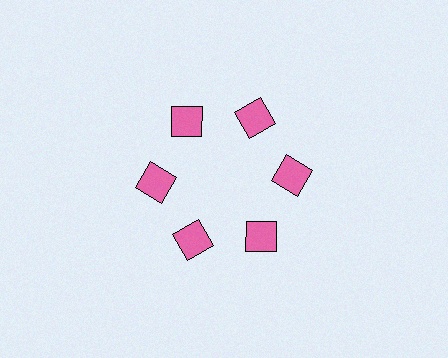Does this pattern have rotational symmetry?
Yes, this pattern has 6-fold rotational symmetry. It looks the same after rotating 60 degrees around the center.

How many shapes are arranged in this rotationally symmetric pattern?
There are 6 shapes, arranged in 6 groups of 1.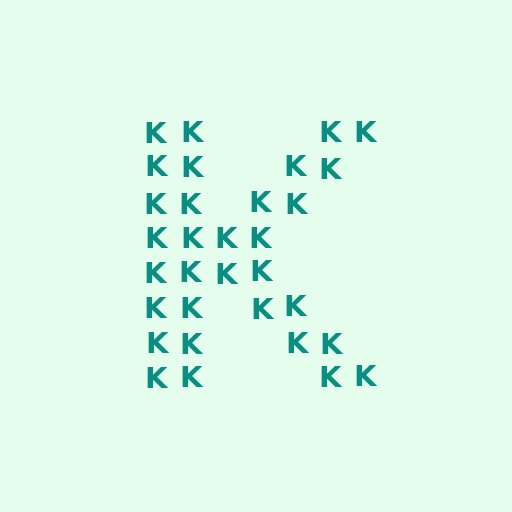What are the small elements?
The small elements are letter K's.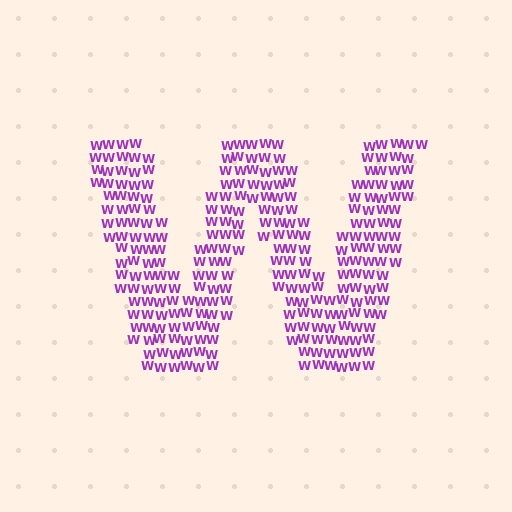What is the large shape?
The large shape is the letter W.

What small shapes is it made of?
It is made of small letter W's.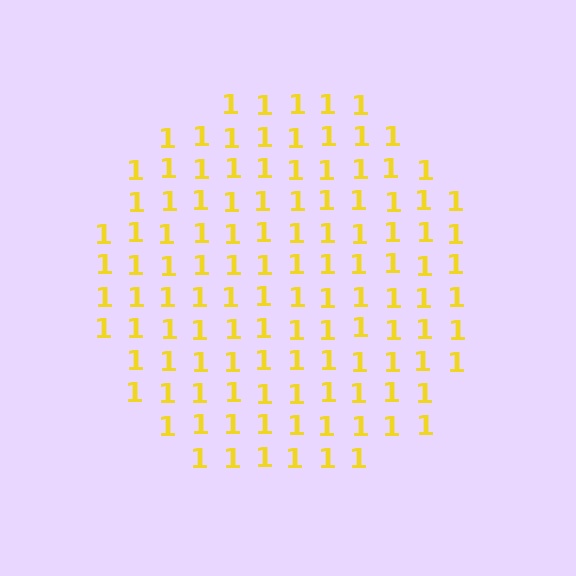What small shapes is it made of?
It is made of small digit 1's.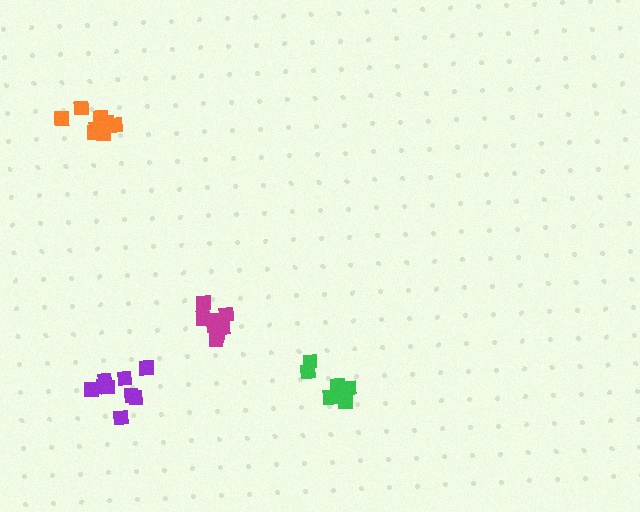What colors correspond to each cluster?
The clusters are colored: orange, magenta, purple, green.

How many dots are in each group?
Group 1: 11 dots, Group 2: 10 dots, Group 3: 9 dots, Group 4: 8 dots (38 total).